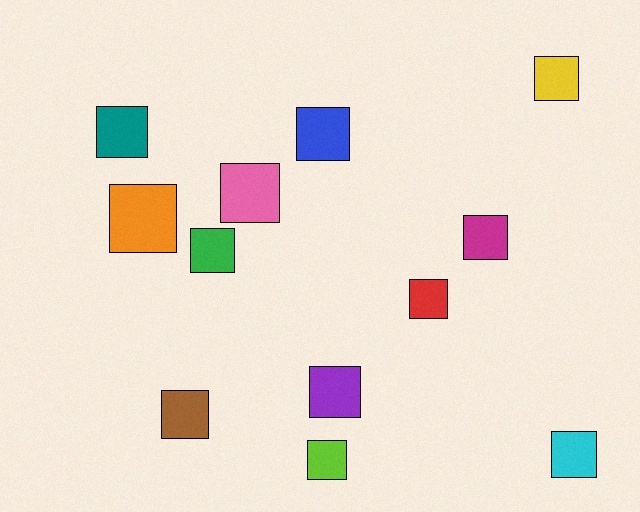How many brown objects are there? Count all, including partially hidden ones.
There is 1 brown object.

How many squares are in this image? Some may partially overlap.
There are 12 squares.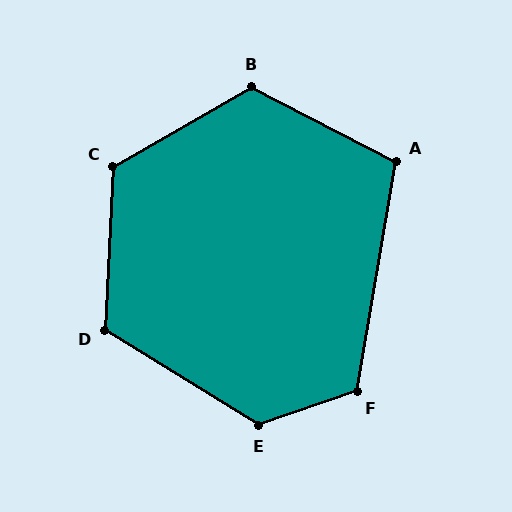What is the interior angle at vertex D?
Approximately 119 degrees (obtuse).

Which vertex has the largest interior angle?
E, at approximately 130 degrees.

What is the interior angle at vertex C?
Approximately 123 degrees (obtuse).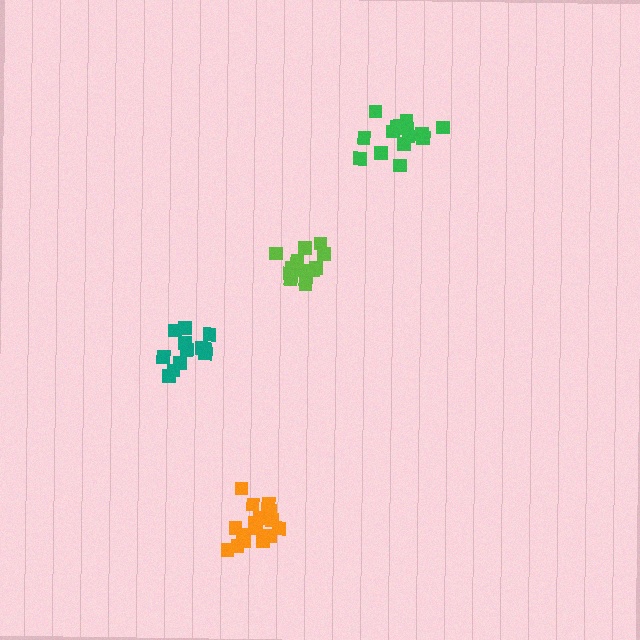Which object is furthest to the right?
The green cluster is rightmost.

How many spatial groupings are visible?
There are 4 spatial groupings.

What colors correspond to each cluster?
The clusters are colored: lime, green, orange, teal.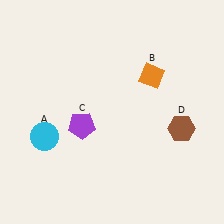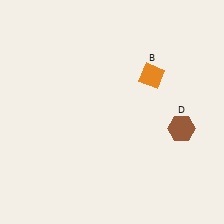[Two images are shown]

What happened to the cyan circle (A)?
The cyan circle (A) was removed in Image 2. It was in the bottom-left area of Image 1.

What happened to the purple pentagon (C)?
The purple pentagon (C) was removed in Image 2. It was in the bottom-left area of Image 1.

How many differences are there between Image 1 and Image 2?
There are 2 differences between the two images.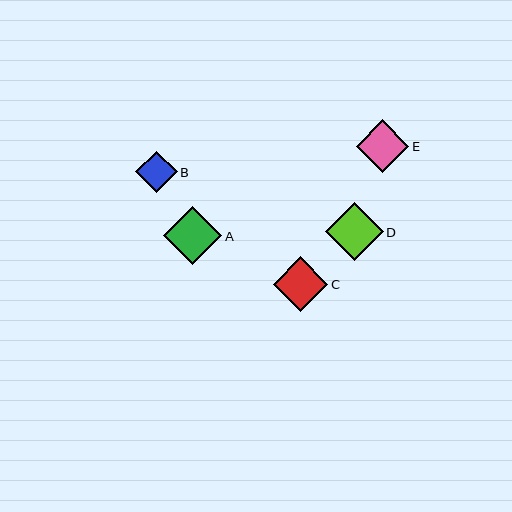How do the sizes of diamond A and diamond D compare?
Diamond A and diamond D are approximately the same size.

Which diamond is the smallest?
Diamond B is the smallest with a size of approximately 42 pixels.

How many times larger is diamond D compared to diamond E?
Diamond D is approximately 1.1 times the size of diamond E.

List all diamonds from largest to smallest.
From largest to smallest: A, D, C, E, B.